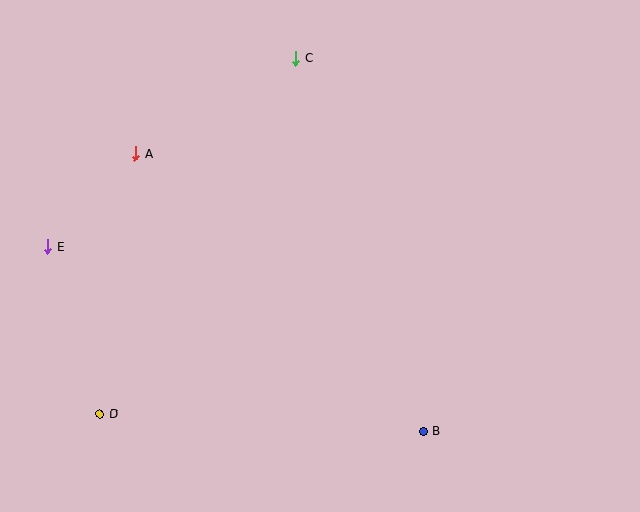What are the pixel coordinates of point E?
Point E is at (48, 246).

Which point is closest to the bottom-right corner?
Point B is closest to the bottom-right corner.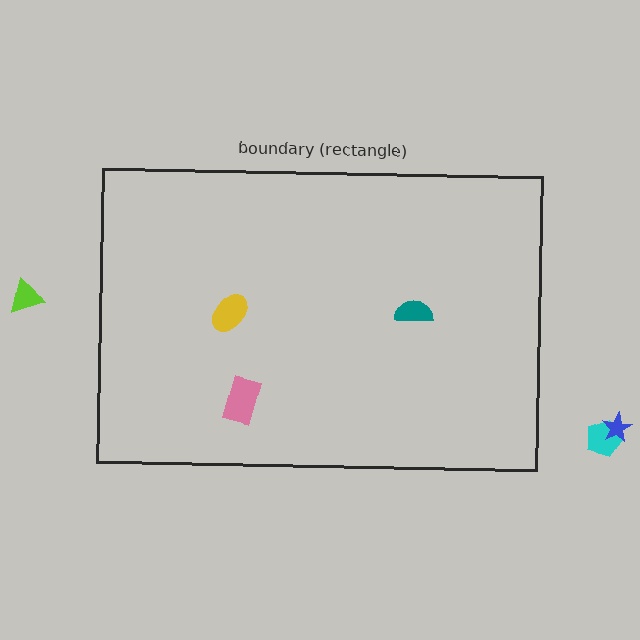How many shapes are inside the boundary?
3 inside, 3 outside.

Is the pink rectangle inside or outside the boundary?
Inside.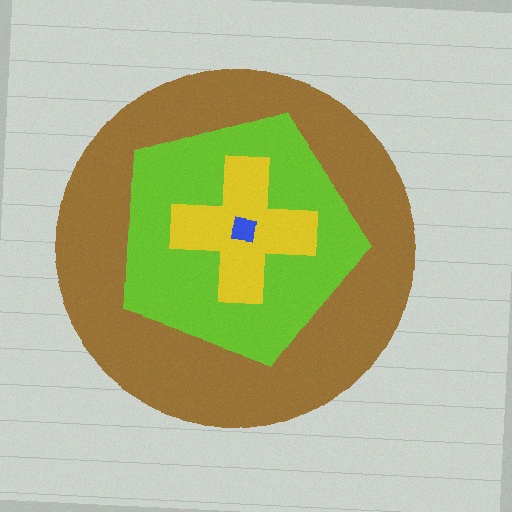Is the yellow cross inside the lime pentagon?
Yes.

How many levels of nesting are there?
4.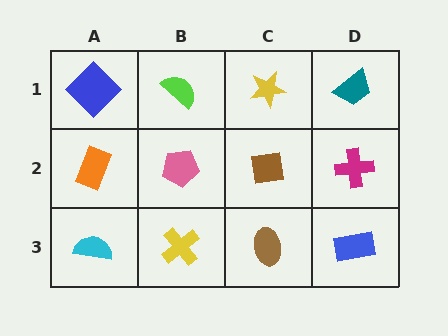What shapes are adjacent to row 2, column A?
A blue diamond (row 1, column A), a cyan semicircle (row 3, column A), a pink pentagon (row 2, column B).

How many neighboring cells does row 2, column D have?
3.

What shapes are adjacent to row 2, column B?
A lime semicircle (row 1, column B), a yellow cross (row 3, column B), an orange rectangle (row 2, column A), a brown square (row 2, column C).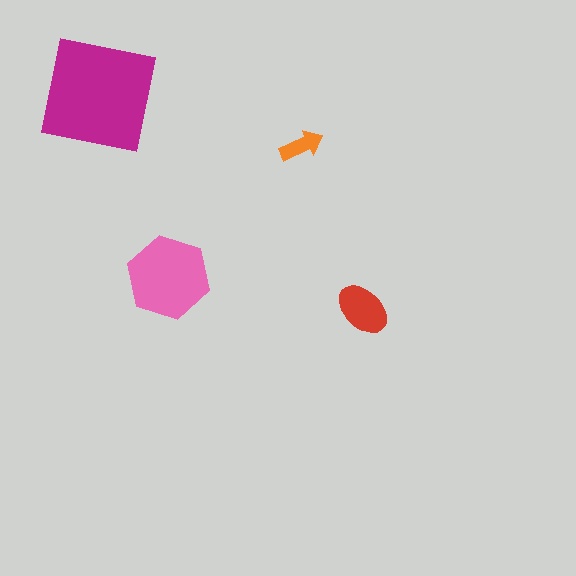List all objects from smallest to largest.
The orange arrow, the red ellipse, the pink hexagon, the magenta square.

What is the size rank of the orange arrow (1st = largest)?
4th.